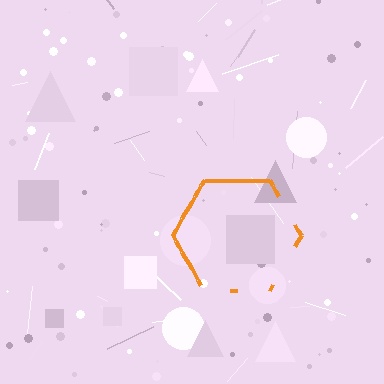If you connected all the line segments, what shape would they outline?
They would outline a hexagon.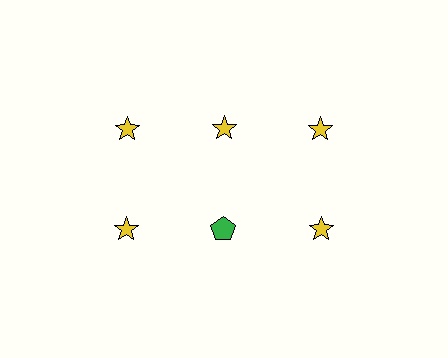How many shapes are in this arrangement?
There are 6 shapes arranged in a grid pattern.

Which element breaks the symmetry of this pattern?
The green pentagon in the second row, second from left column breaks the symmetry. All other shapes are yellow stars.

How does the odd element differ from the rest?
It differs in both color (green instead of yellow) and shape (pentagon instead of star).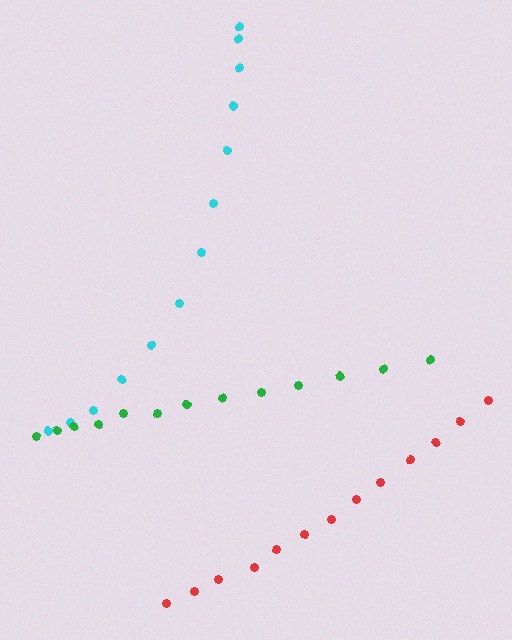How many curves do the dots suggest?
There are 3 distinct paths.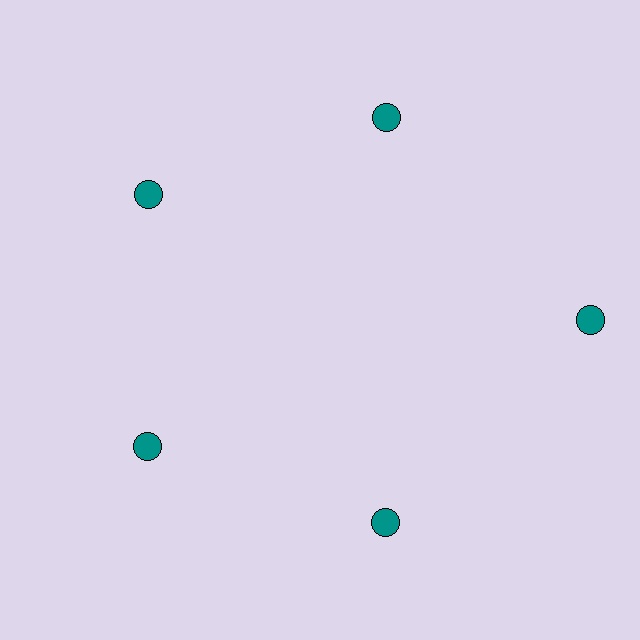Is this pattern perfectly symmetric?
No. The 5 teal circles are arranged in a ring, but one element near the 3 o'clock position is pushed outward from the center, breaking the 5-fold rotational symmetry.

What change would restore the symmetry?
The symmetry would be restored by moving it inward, back onto the ring so that all 5 circles sit at equal angles and equal distance from the center.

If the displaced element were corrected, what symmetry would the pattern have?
It would have 5-fold rotational symmetry — the pattern would map onto itself every 72 degrees.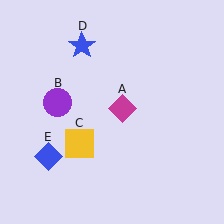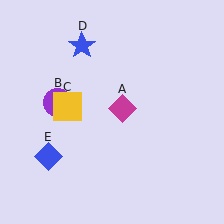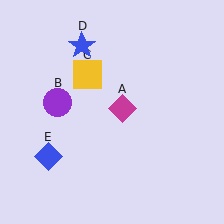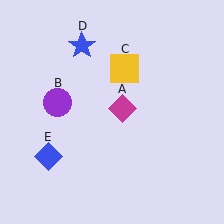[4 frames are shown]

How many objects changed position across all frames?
1 object changed position: yellow square (object C).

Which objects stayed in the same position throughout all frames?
Magenta diamond (object A) and purple circle (object B) and blue star (object D) and blue diamond (object E) remained stationary.